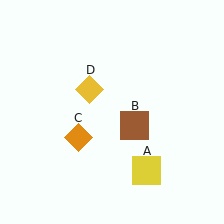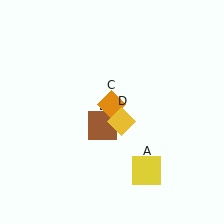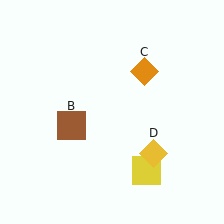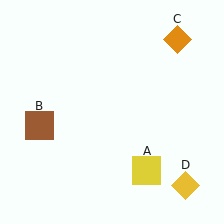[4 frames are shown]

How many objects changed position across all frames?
3 objects changed position: brown square (object B), orange diamond (object C), yellow diamond (object D).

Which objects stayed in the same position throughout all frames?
Yellow square (object A) remained stationary.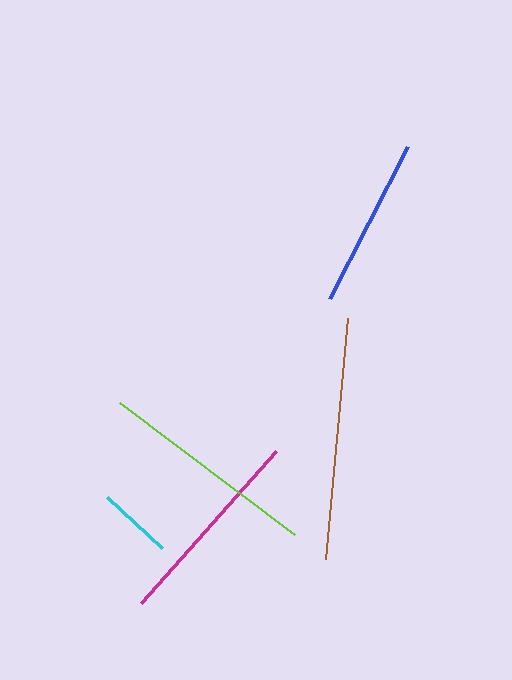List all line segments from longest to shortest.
From longest to shortest: brown, lime, magenta, blue, cyan.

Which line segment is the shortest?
The cyan line is the shortest at approximately 75 pixels.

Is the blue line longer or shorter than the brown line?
The brown line is longer than the blue line.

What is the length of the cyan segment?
The cyan segment is approximately 75 pixels long.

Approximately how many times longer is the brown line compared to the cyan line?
The brown line is approximately 3.2 times the length of the cyan line.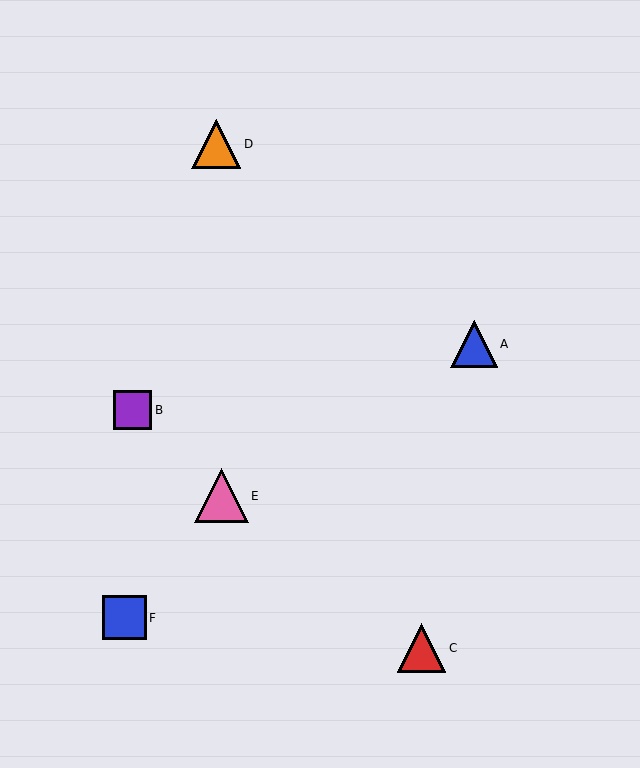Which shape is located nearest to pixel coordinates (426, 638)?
The red triangle (labeled C) at (421, 648) is nearest to that location.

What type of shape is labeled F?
Shape F is a blue square.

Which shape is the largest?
The pink triangle (labeled E) is the largest.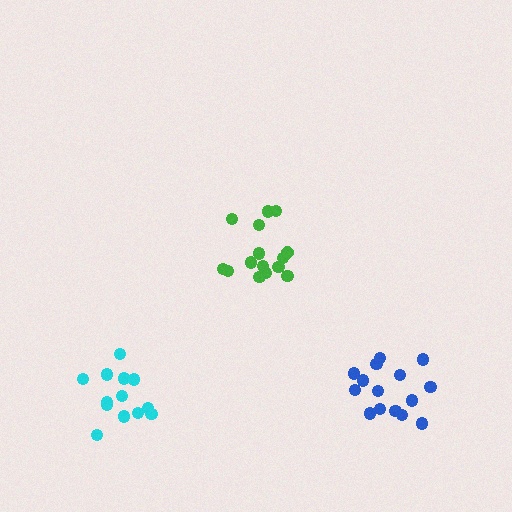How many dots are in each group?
Group 1: 15 dots, Group 2: 15 dots, Group 3: 13 dots (43 total).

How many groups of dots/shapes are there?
There are 3 groups.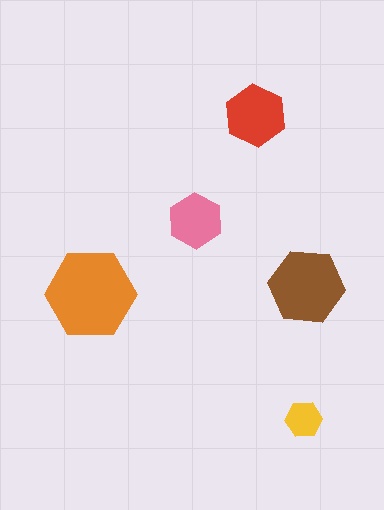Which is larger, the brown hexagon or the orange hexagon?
The orange one.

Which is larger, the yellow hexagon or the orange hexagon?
The orange one.